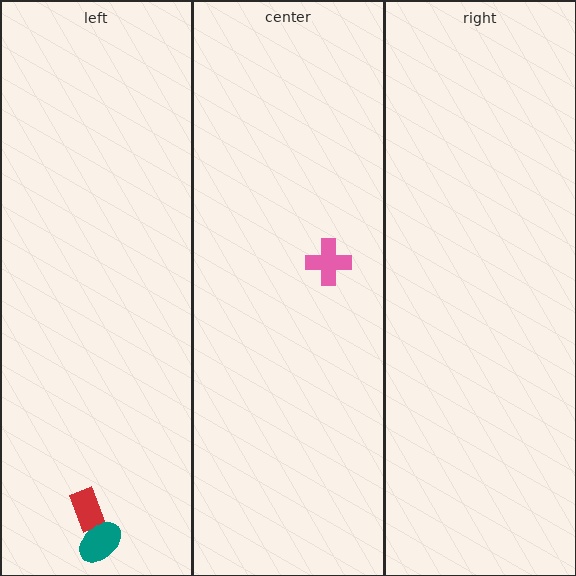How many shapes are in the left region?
2.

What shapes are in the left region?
The red rectangle, the teal ellipse.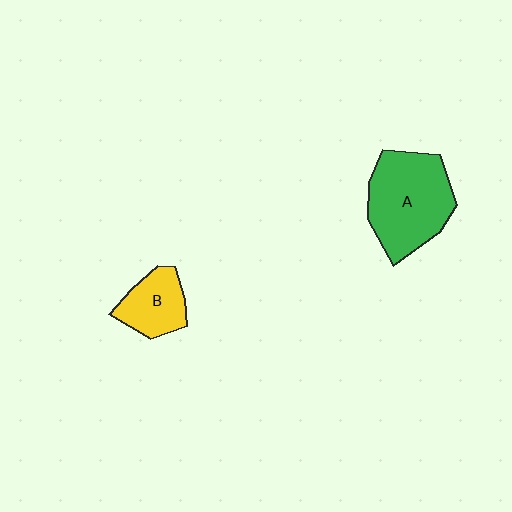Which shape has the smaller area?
Shape B (yellow).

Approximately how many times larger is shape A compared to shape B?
Approximately 2.0 times.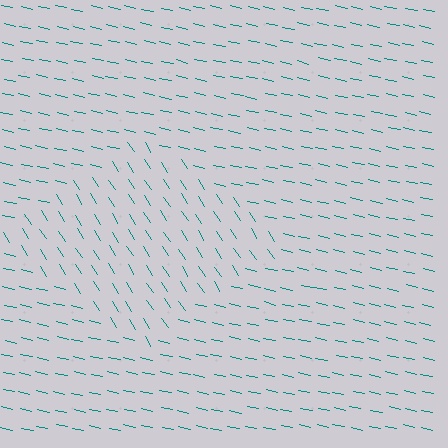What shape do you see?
I see a diamond.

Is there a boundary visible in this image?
Yes, there is a texture boundary formed by a change in line orientation.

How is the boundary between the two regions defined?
The boundary is defined purely by a change in line orientation (approximately 45 degrees difference). All lines are the same color and thickness.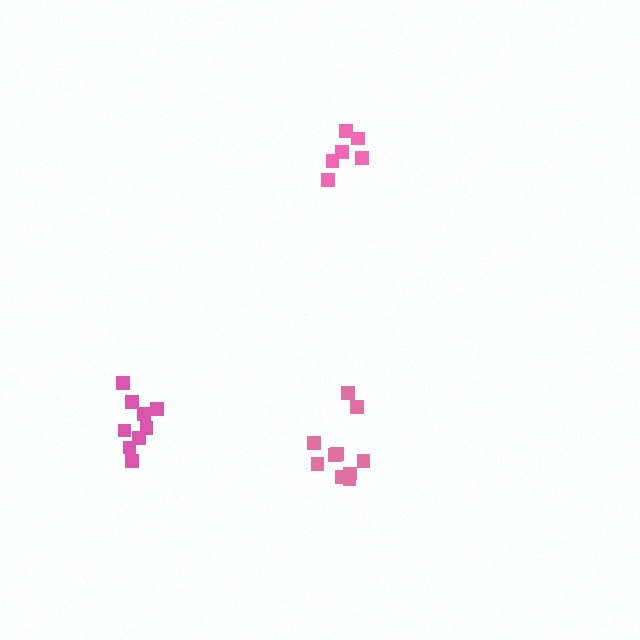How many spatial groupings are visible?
There are 3 spatial groupings.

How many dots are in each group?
Group 1: 10 dots, Group 2: 6 dots, Group 3: 9 dots (25 total).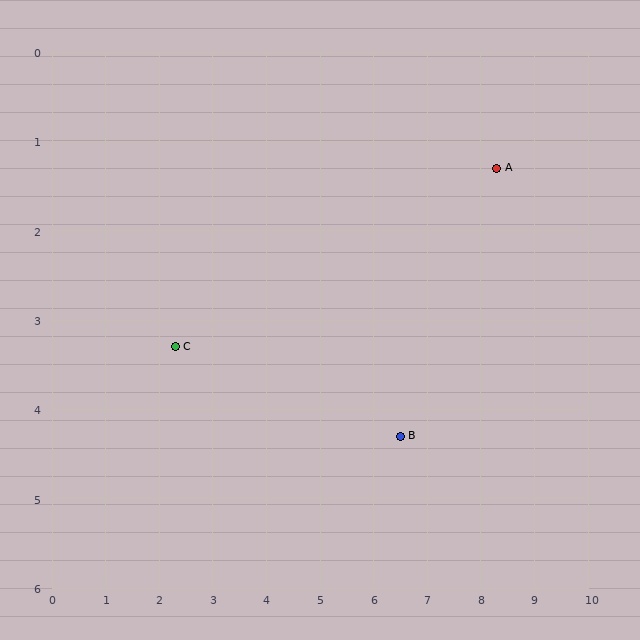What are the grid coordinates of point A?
Point A is at approximately (8.3, 1.3).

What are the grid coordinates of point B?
Point B is at approximately (6.5, 4.3).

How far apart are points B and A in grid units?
Points B and A are about 3.5 grid units apart.